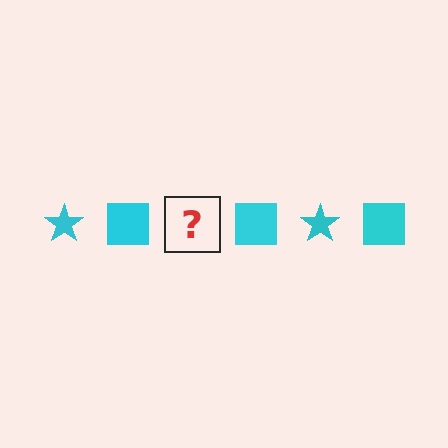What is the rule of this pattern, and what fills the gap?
The rule is that the pattern cycles through star, square shapes in cyan. The gap should be filled with a cyan star.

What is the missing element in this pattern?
The missing element is a cyan star.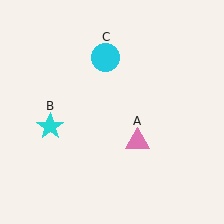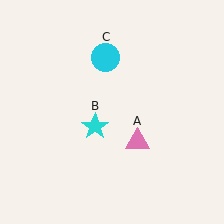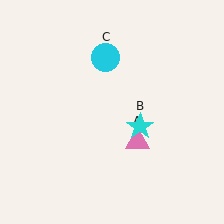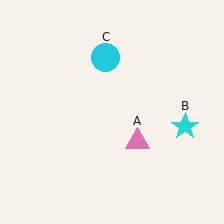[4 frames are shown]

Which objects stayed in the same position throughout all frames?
Pink triangle (object A) and cyan circle (object C) remained stationary.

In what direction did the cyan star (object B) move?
The cyan star (object B) moved right.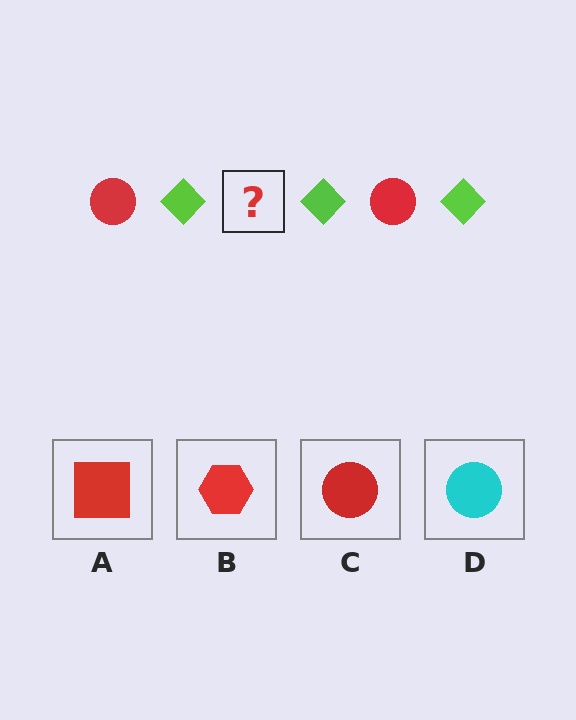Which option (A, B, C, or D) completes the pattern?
C.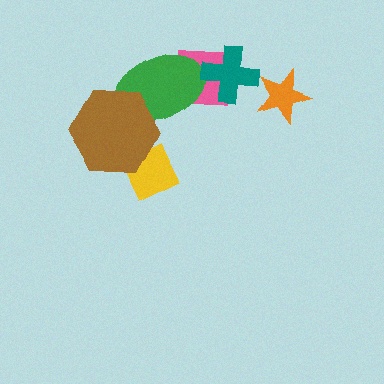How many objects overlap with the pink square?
2 objects overlap with the pink square.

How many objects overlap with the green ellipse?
2 objects overlap with the green ellipse.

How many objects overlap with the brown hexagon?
2 objects overlap with the brown hexagon.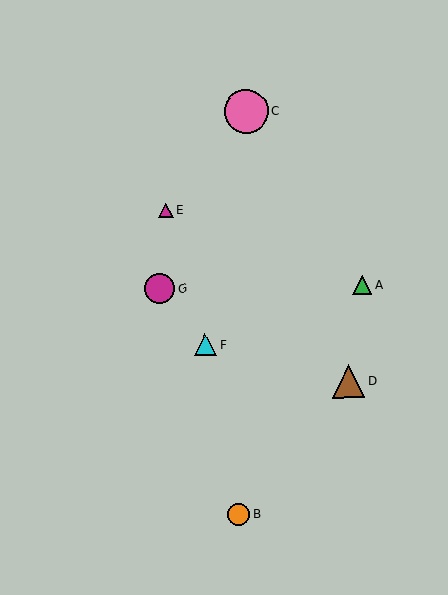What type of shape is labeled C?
Shape C is a pink circle.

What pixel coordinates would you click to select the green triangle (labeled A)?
Click at (362, 286) to select the green triangle A.